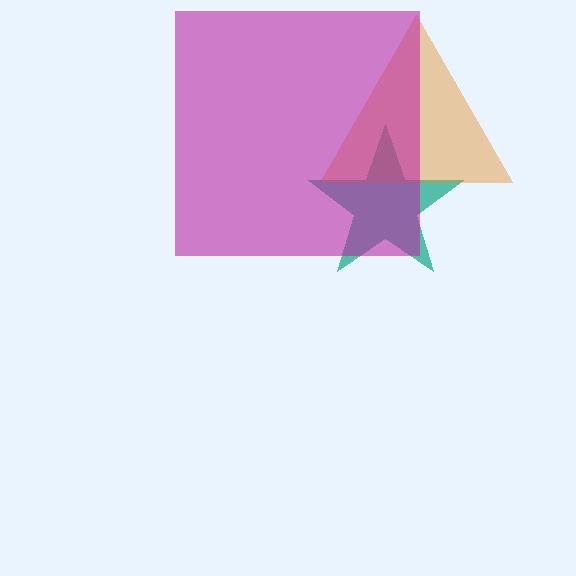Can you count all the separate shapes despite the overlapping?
Yes, there are 3 separate shapes.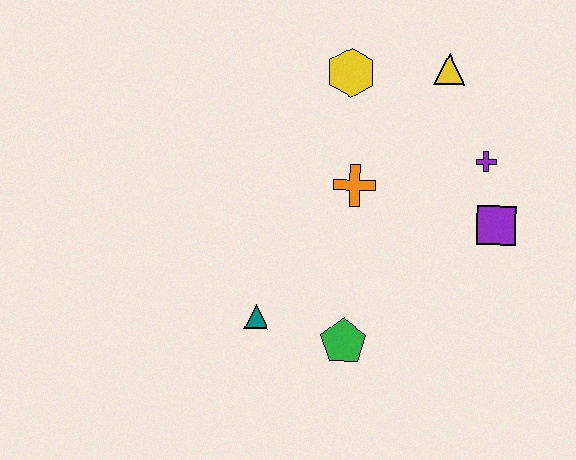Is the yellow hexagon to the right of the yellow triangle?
No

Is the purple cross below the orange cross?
No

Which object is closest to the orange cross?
The yellow hexagon is closest to the orange cross.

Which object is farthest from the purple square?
The teal triangle is farthest from the purple square.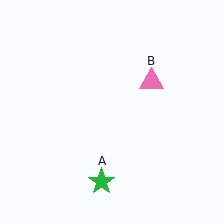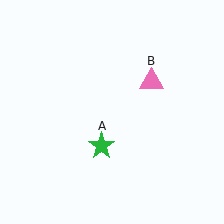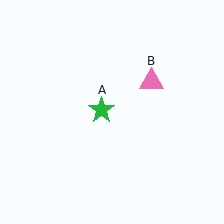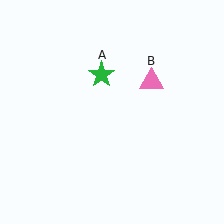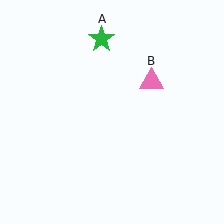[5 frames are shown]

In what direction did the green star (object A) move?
The green star (object A) moved up.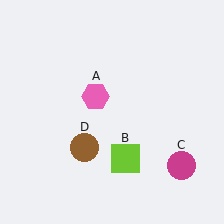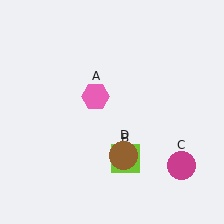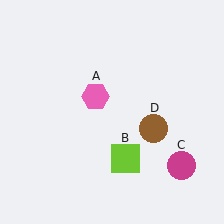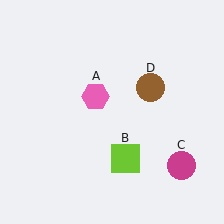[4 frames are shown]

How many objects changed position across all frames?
1 object changed position: brown circle (object D).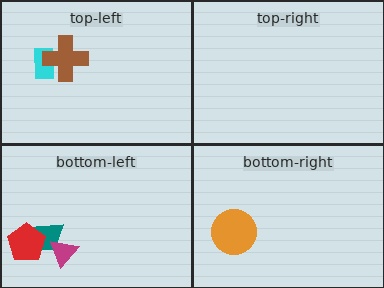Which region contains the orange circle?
The bottom-right region.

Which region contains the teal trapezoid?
The bottom-left region.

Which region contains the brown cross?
The top-left region.